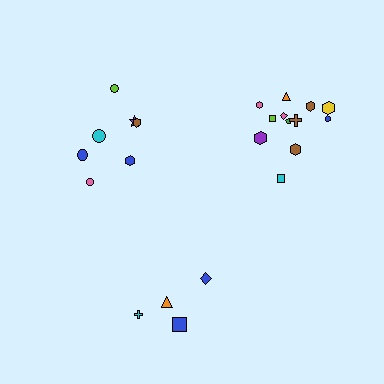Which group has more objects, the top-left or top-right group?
The top-right group.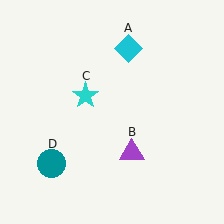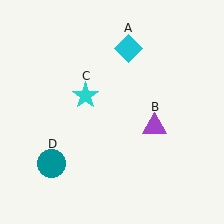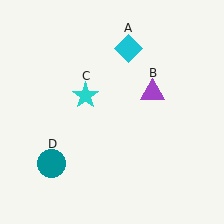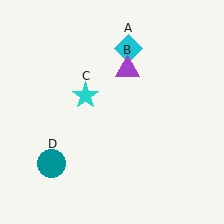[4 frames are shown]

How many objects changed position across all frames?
1 object changed position: purple triangle (object B).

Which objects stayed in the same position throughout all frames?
Cyan diamond (object A) and cyan star (object C) and teal circle (object D) remained stationary.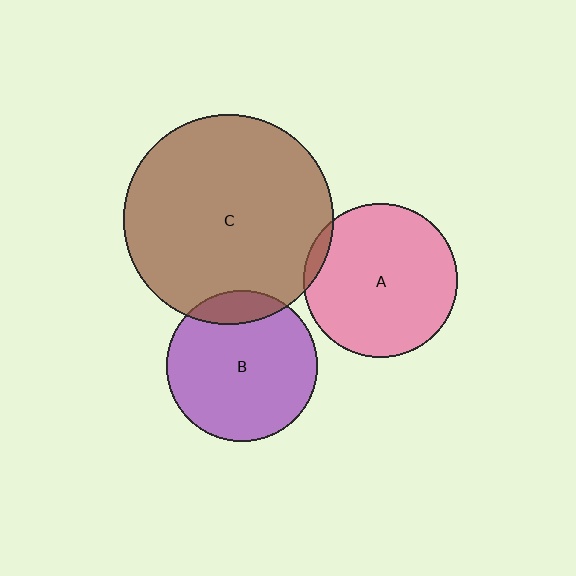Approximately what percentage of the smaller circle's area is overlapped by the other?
Approximately 5%.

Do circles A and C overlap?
Yes.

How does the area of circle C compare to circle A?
Approximately 1.9 times.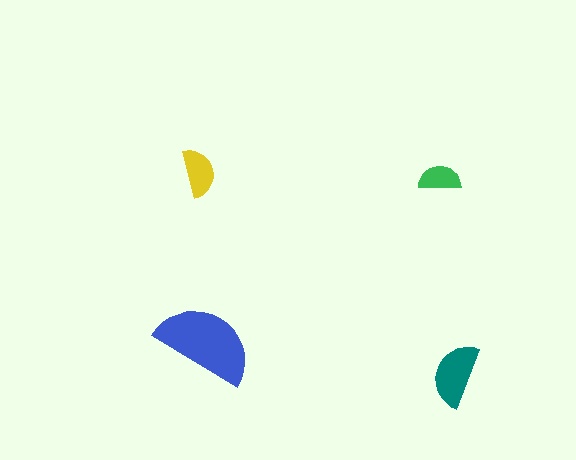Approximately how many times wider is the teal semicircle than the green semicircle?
About 1.5 times wider.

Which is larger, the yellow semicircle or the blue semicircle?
The blue one.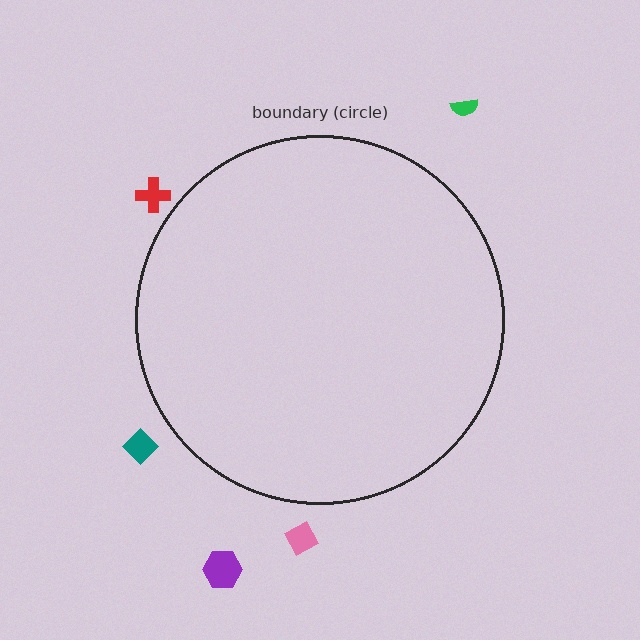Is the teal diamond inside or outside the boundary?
Outside.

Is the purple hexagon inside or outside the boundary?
Outside.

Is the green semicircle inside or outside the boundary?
Outside.